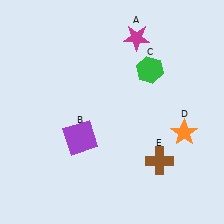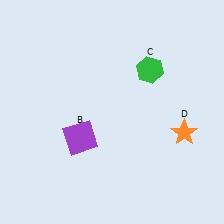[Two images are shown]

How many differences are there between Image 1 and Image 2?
There are 2 differences between the two images.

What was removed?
The magenta star (A), the brown cross (E) were removed in Image 2.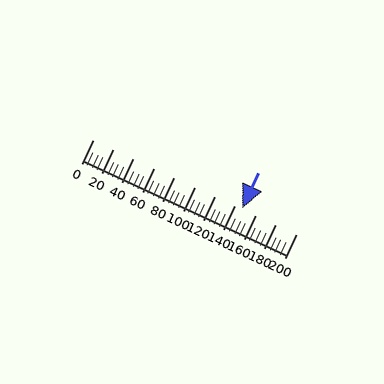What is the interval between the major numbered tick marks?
The major tick marks are spaced 20 units apart.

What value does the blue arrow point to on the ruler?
The blue arrow points to approximately 147.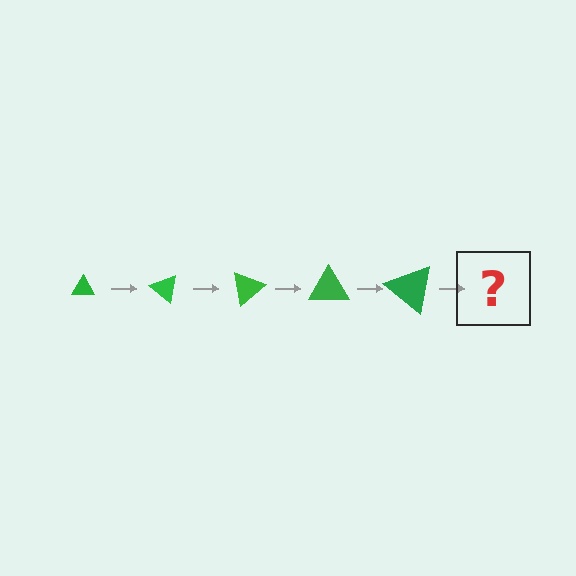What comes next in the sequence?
The next element should be a triangle, larger than the previous one and rotated 200 degrees from the start.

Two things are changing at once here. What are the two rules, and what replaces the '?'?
The two rules are that the triangle grows larger each step and it rotates 40 degrees each step. The '?' should be a triangle, larger than the previous one and rotated 200 degrees from the start.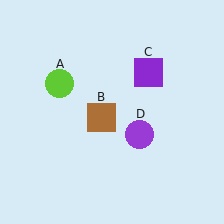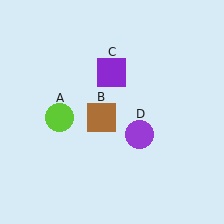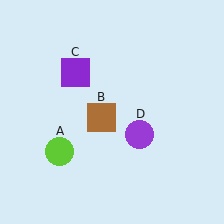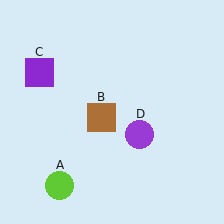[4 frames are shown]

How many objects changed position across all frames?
2 objects changed position: lime circle (object A), purple square (object C).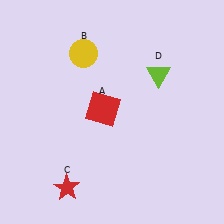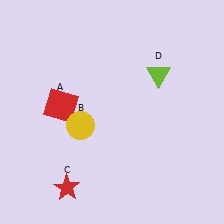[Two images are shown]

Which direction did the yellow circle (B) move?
The yellow circle (B) moved down.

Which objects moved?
The objects that moved are: the red square (A), the yellow circle (B).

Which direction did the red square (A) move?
The red square (A) moved left.